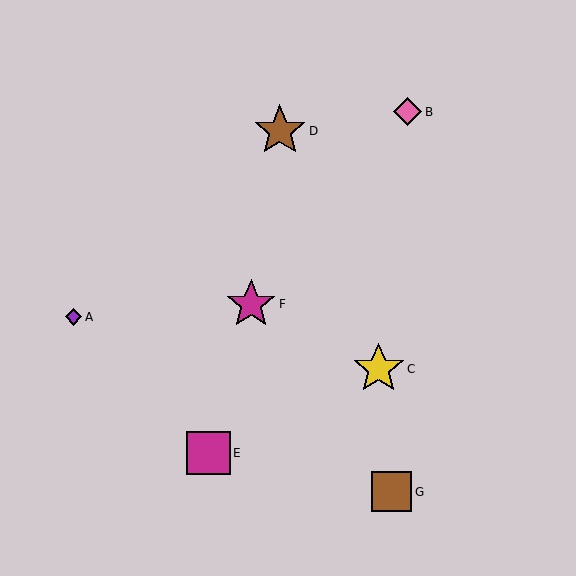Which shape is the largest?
The brown star (labeled D) is the largest.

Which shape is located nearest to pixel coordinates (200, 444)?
The magenta square (labeled E) at (209, 453) is nearest to that location.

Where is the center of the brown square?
The center of the brown square is at (392, 492).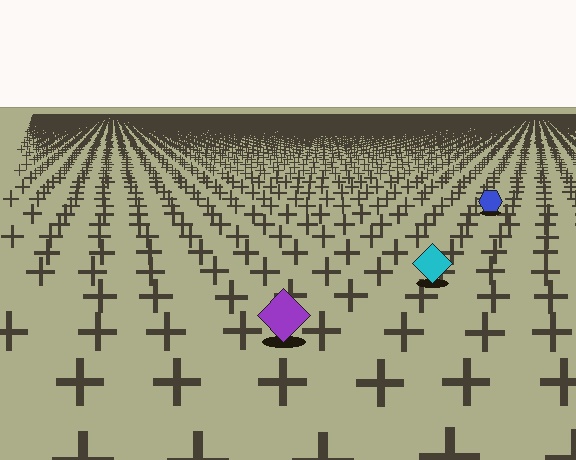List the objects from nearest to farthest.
From nearest to farthest: the purple diamond, the cyan diamond, the blue hexagon.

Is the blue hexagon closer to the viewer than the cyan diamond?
No. The cyan diamond is closer — you can tell from the texture gradient: the ground texture is coarser near it.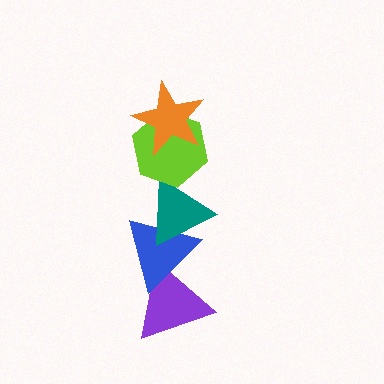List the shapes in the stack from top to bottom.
From top to bottom: the orange star, the lime hexagon, the teal triangle, the blue triangle, the purple triangle.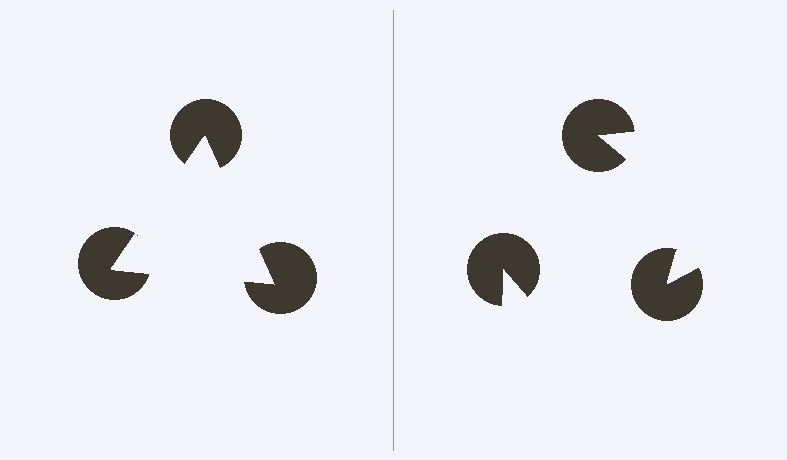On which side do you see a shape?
An illusory triangle appears on the left side. On the right side the wedge cuts are rotated, so no coherent shape forms.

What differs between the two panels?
The pac-man discs are positioned identically on both sides; only the wedge orientations differ. On the left they align to a triangle; on the right they are misaligned.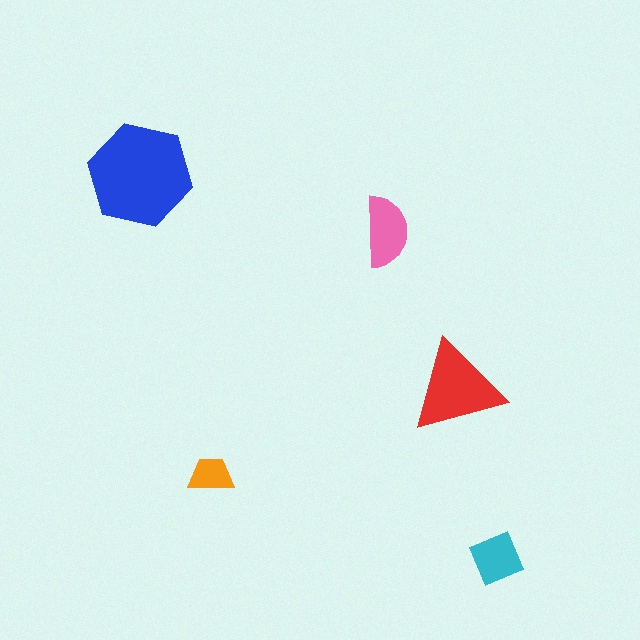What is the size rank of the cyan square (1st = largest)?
4th.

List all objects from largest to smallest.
The blue hexagon, the red triangle, the pink semicircle, the cyan square, the orange trapezoid.